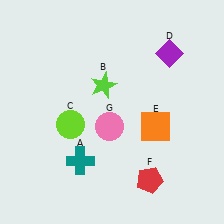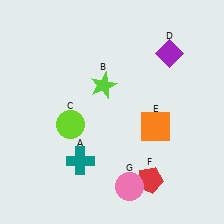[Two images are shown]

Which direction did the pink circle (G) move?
The pink circle (G) moved down.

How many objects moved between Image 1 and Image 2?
1 object moved between the two images.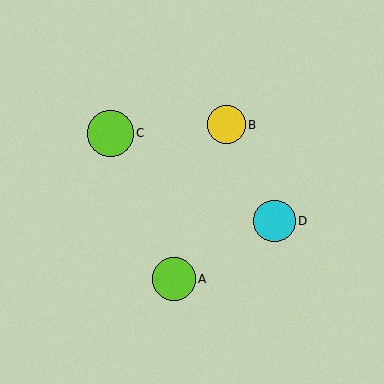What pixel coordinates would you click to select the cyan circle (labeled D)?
Click at (275, 221) to select the cyan circle D.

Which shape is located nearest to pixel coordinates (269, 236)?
The cyan circle (labeled D) at (275, 221) is nearest to that location.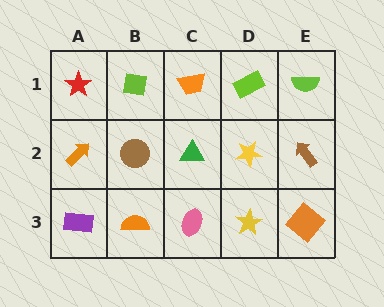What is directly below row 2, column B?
An orange semicircle.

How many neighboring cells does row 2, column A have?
3.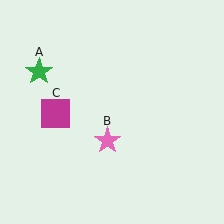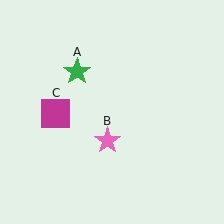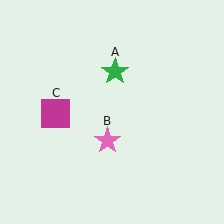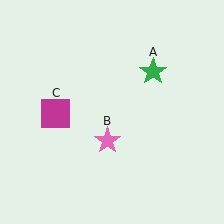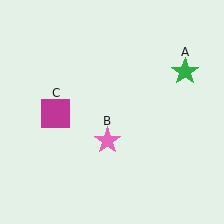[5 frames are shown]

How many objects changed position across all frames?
1 object changed position: green star (object A).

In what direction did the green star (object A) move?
The green star (object A) moved right.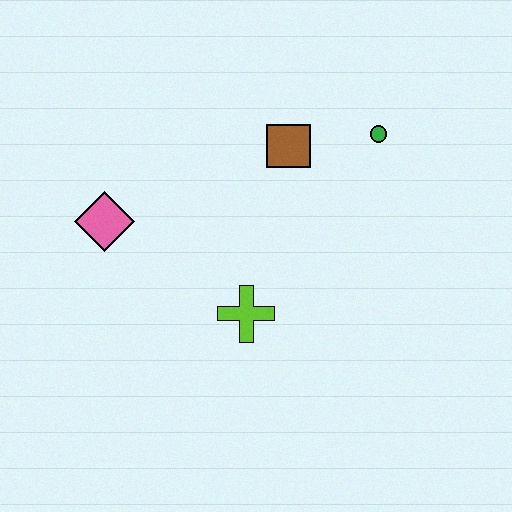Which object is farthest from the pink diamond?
The green circle is farthest from the pink diamond.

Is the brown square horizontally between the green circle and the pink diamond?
Yes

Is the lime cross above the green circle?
No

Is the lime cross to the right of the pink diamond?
Yes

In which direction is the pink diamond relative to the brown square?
The pink diamond is to the left of the brown square.